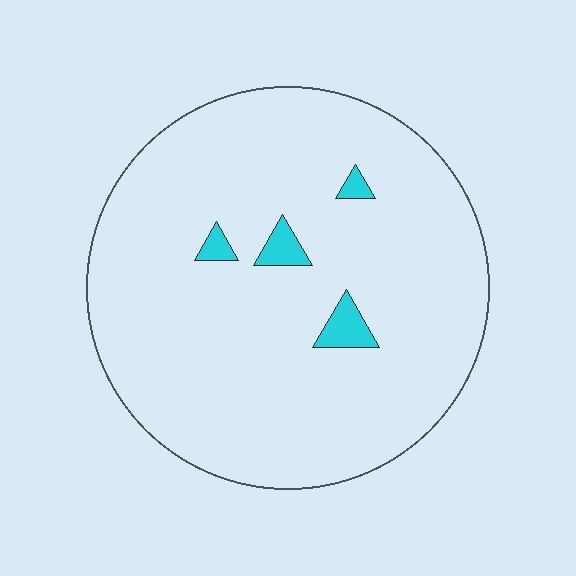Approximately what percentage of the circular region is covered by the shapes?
Approximately 5%.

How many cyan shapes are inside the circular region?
4.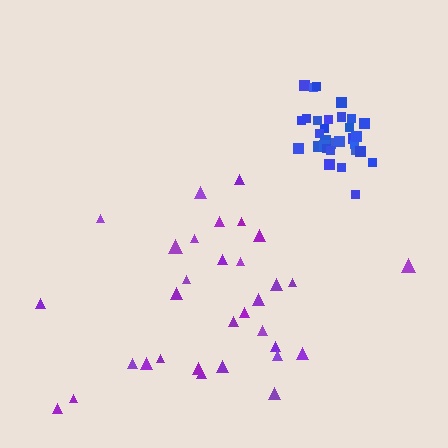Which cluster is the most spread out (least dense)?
Purple.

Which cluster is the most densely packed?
Blue.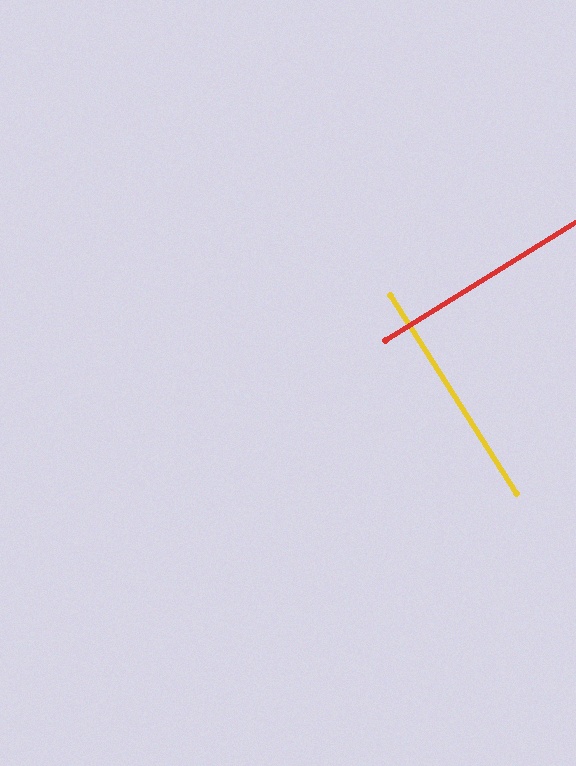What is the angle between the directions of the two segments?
Approximately 89 degrees.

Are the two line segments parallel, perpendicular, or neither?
Perpendicular — they meet at approximately 89°.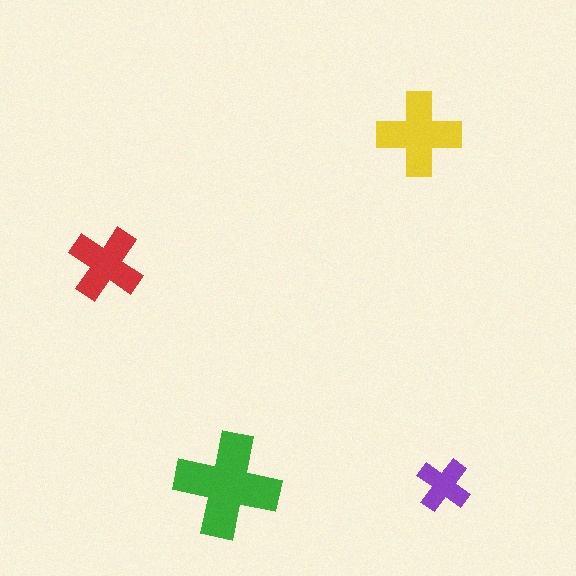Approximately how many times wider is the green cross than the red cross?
About 1.5 times wider.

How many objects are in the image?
There are 4 objects in the image.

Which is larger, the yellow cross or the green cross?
The green one.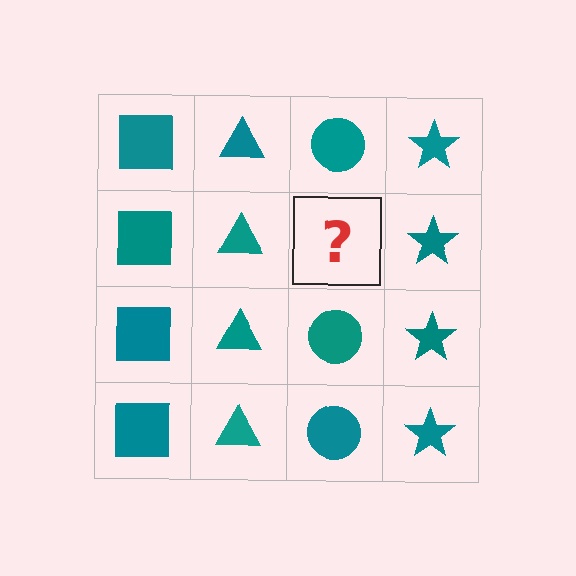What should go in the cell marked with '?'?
The missing cell should contain a teal circle.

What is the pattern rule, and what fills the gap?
The rule is that each column has a consistent shape. The gap should be filled with a teal circle.